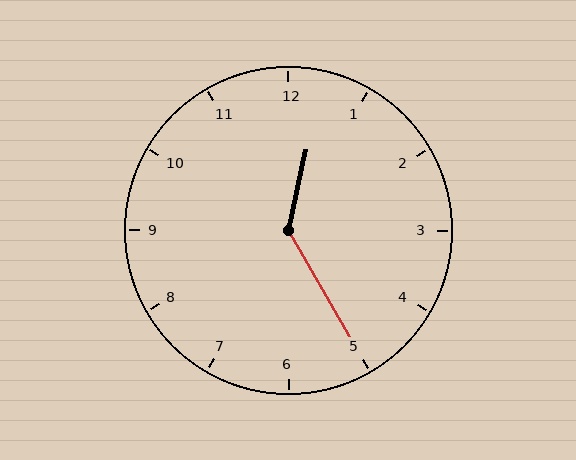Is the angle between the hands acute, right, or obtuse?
It is obtuse.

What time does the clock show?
12:25.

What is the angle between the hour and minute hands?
Approximately 138 degrees.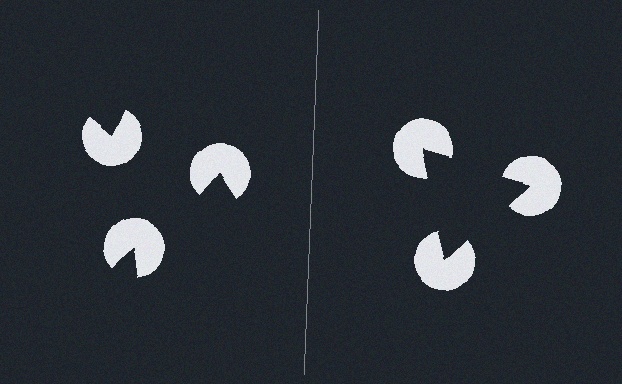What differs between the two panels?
The pac-man discs are positioned identically on both sides; only the wedge orientations differ. On the right they align to a triangle; on the left they are misaligned.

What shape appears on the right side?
An illusory triangle.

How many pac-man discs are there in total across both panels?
6 — 3 on each side.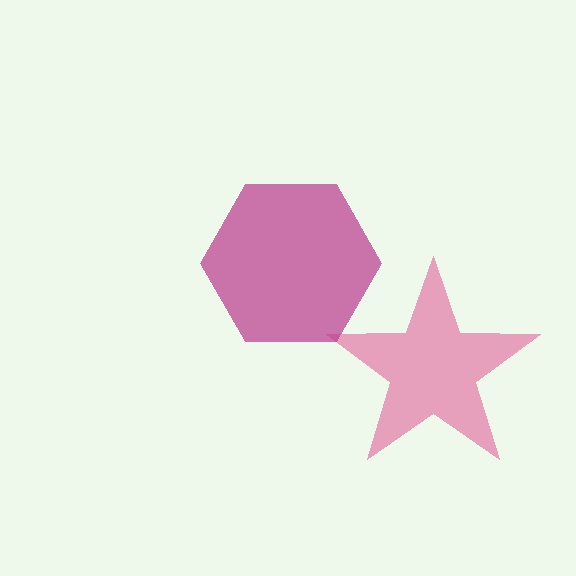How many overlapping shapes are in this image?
There are 2 overlapping shapes in the image.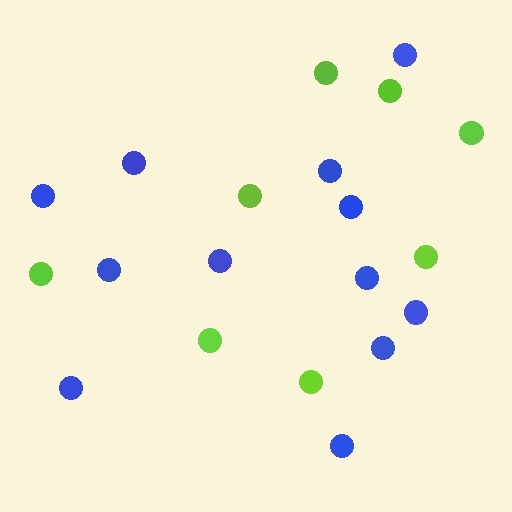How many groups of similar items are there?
There are 2 groups: one group of lime circles (8) and one group of blue circles (12).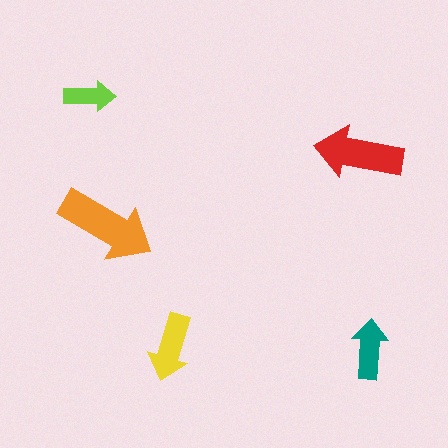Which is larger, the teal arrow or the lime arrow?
The teal one.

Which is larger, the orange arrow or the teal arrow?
The orange one.